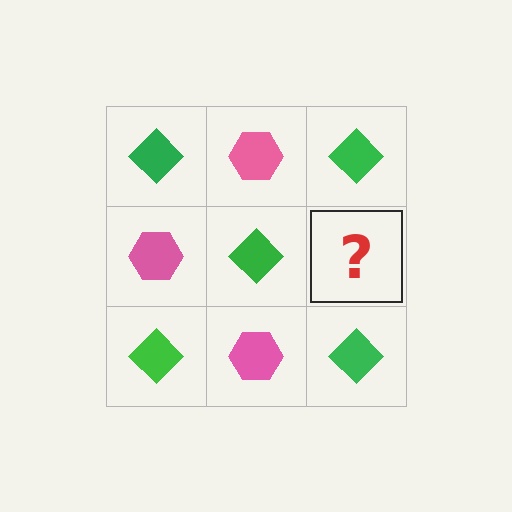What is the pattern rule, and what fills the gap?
The rule is that it alternates green diamond and pink hexagon in a checkerboard pattern. The gap should be filled with a pink hexagon.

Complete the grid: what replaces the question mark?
The question mark should be replaced with a pink hexagon.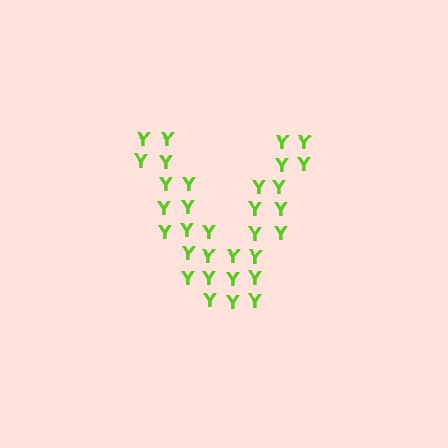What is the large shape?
The large shape is the letter V.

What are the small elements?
The small elements are letter Y's.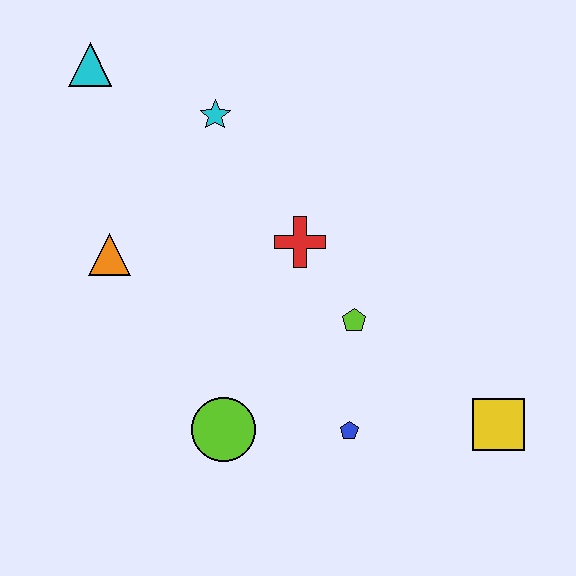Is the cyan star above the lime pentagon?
Yes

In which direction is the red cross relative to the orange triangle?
The red cross is to the right of the orange triangle.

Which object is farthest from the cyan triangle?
The yellow square is farthest from the cyan triangle.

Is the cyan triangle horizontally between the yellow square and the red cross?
No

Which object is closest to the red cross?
The lime pentagon is closest to the red cross.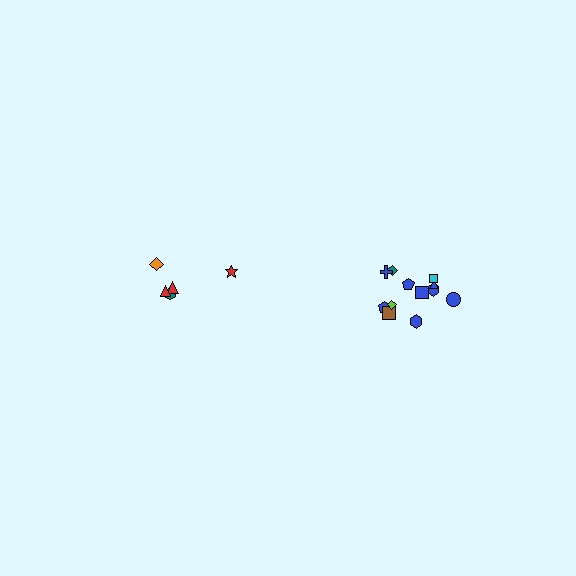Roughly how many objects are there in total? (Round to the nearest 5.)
Roughly 15 objects in total.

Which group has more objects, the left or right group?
The right group.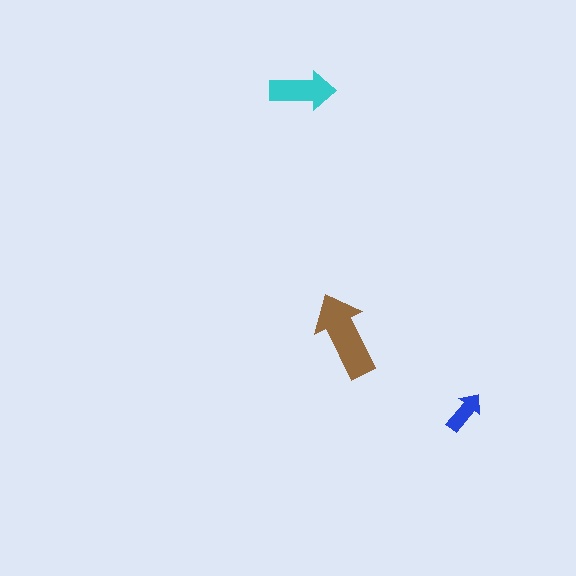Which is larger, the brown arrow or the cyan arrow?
The brown one.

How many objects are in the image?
There are 3 objects in the image.